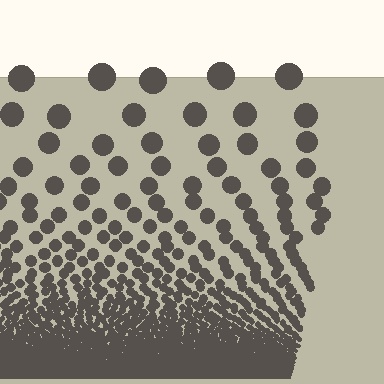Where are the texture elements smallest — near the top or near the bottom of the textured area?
Near the bottom.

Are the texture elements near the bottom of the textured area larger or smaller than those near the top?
Smaller. The gradient is inverted — elements near the bottom are smaller and denser.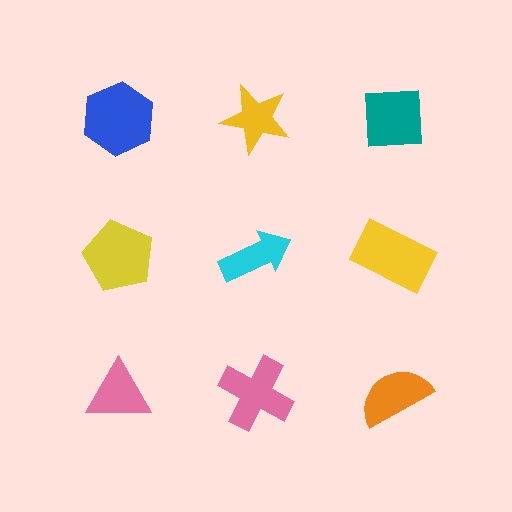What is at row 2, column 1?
A yellow pentagon.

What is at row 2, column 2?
A cyan arrow.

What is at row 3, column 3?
An orange semicircle.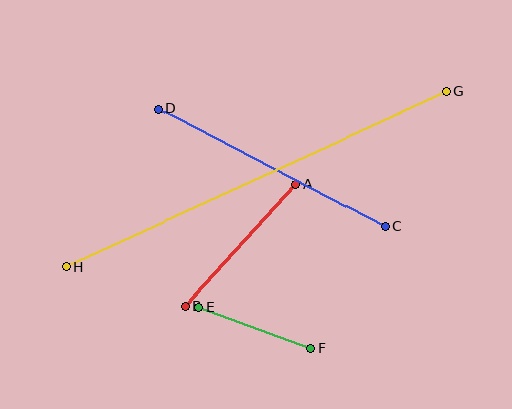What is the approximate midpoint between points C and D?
The midpoint is at approximately (272, 168) pixels.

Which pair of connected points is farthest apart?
Points G and H are farthest apart.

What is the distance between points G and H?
The distance is approximately 418 pixels.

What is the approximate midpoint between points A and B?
The midpoint is at approximately (240, 245) pixels.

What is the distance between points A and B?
The distance is approximately 165 pixels.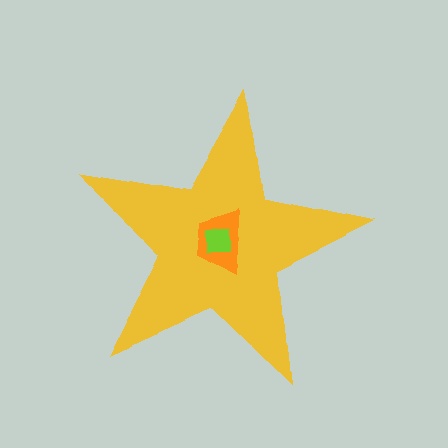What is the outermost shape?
The yellow star.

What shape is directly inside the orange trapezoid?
The lime square.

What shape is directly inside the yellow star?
The orange trapezoid.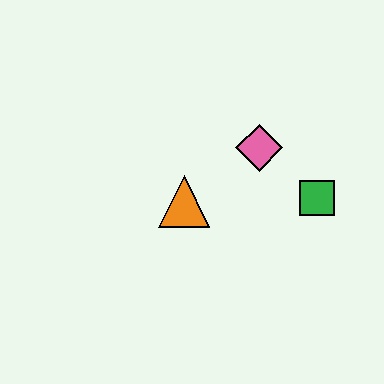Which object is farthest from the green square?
The orange triangle is farthest from the green square.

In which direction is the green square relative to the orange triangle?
The green square is to the right of the orange triangle.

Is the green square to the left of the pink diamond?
No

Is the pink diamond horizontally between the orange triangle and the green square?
Yes